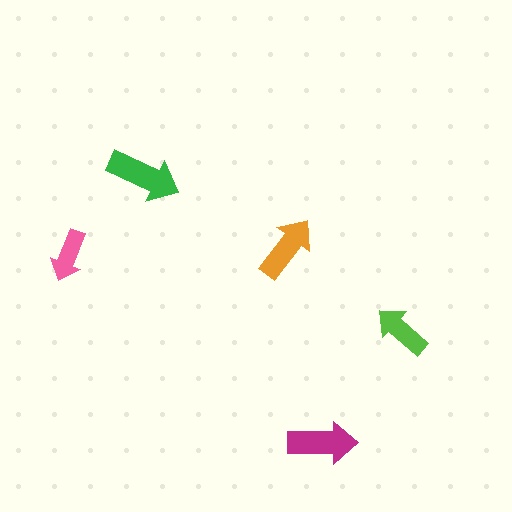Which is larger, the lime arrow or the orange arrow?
The orange one.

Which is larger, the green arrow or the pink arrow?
The green one.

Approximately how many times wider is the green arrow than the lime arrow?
About 1.5 times wider.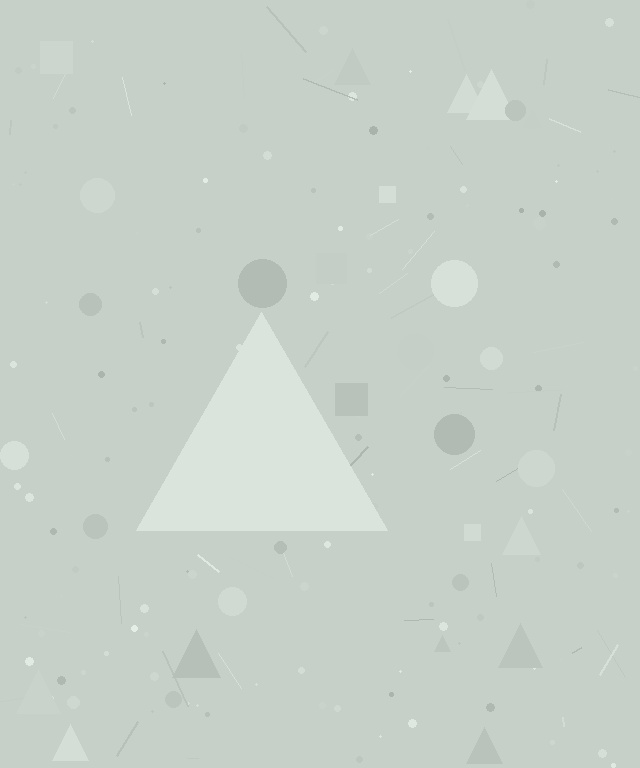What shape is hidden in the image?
A triangle is hidden in the image.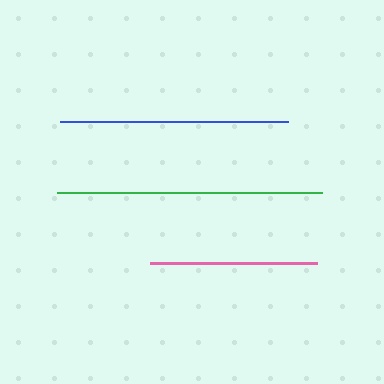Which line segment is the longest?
The green line is the longest at approximately 265 pixels.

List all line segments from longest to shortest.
From longest to shortest: green, blue, pink.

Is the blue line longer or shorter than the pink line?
The blue line is longer than the pink line.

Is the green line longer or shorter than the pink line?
The green line is longer than the pink line.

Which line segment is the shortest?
The pink line is the shortest at approximately 167 pixels.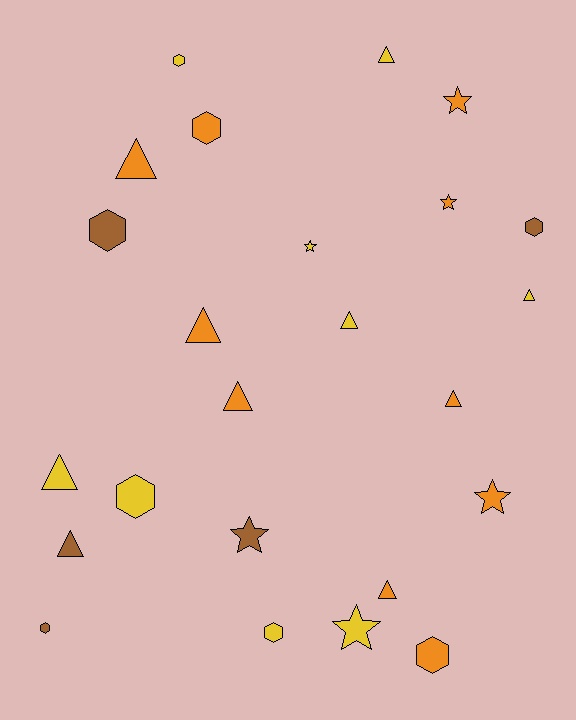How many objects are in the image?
There are 24 objects.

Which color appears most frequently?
Orange, with 10 objects.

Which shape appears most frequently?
Triangle, with 10 objects.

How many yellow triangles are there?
There are 4 yellow triangles.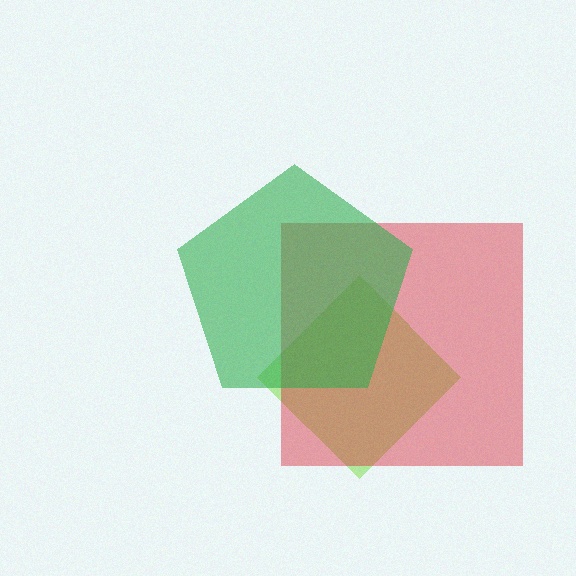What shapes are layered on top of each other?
The layered shapes are: a lime diamond, a red square, a green pentagon.